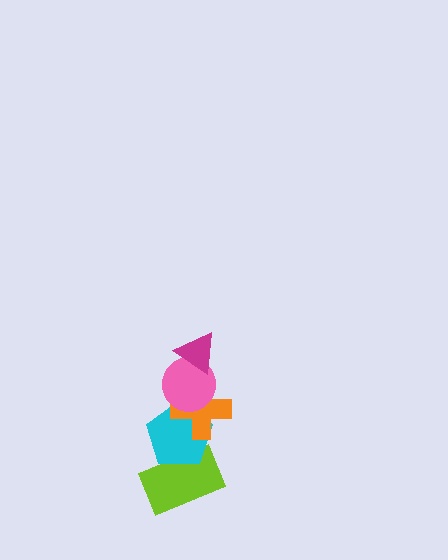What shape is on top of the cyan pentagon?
The orange cross is on top of the cyan pentagon.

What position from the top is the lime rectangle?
The lime rectangle is 5th from the top.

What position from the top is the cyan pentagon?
The cyan pentagon is 4th from the top.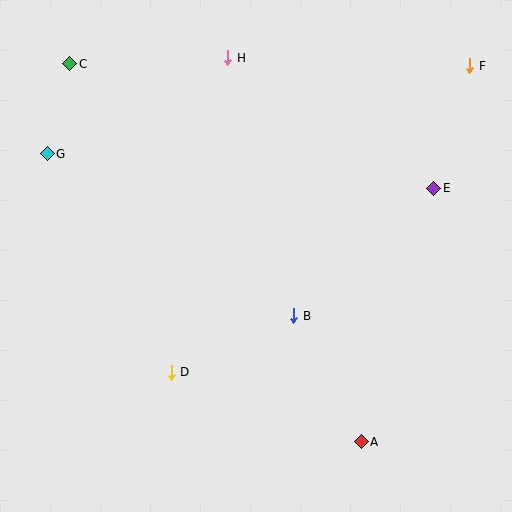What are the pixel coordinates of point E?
Point E is at (434, 188).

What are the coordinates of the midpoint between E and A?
The midpoint between E and A is at (397, 315).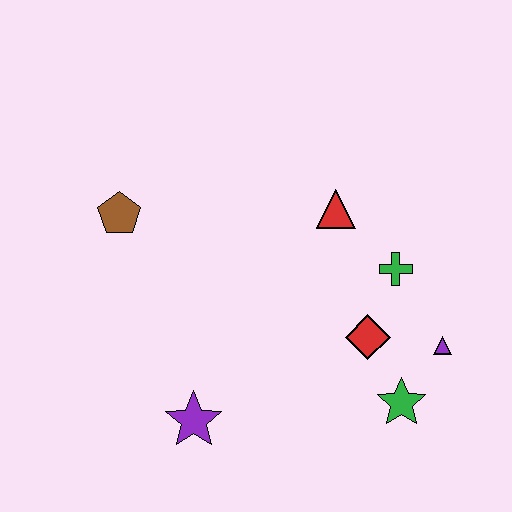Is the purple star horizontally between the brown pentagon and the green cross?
Yes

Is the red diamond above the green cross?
No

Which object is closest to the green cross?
The red diamond is closest to the green cross.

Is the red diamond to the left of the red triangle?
No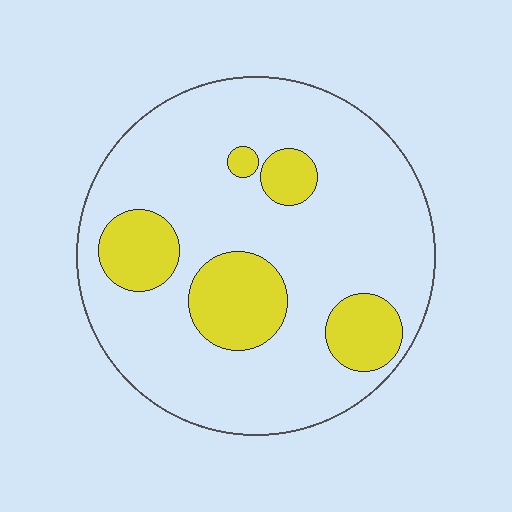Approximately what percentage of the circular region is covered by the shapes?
Approximately 20%.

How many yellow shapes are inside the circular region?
5.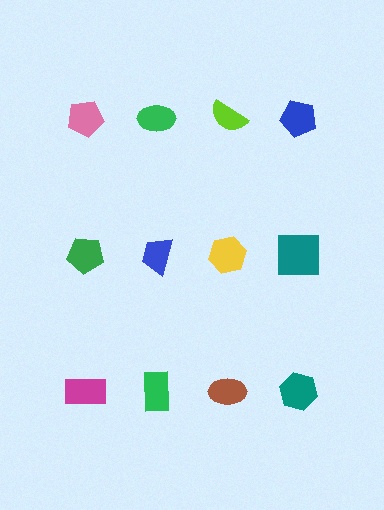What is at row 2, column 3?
A yellow hexagon.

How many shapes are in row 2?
4 shapes.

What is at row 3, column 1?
A magenta rectangle.